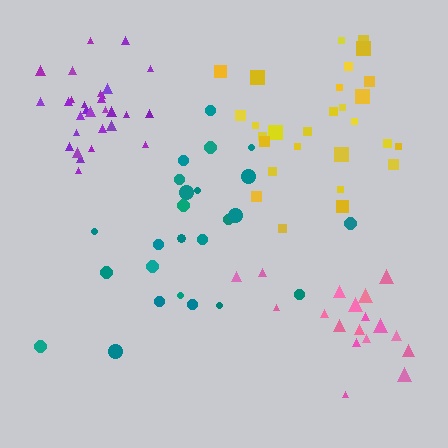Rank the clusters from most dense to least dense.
purple, pink, yellow, teal.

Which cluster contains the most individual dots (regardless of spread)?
Purple (29).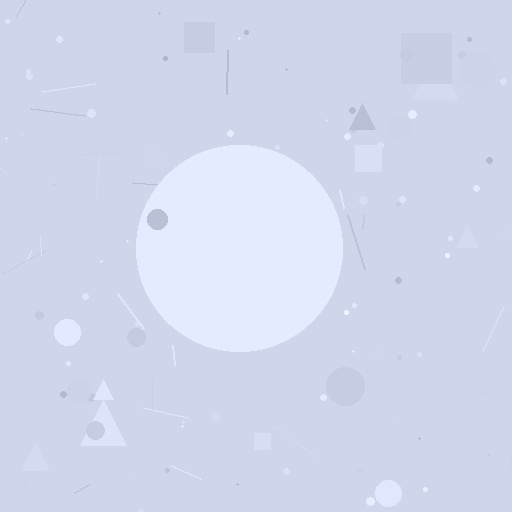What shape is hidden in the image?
A circle is hidden in the image.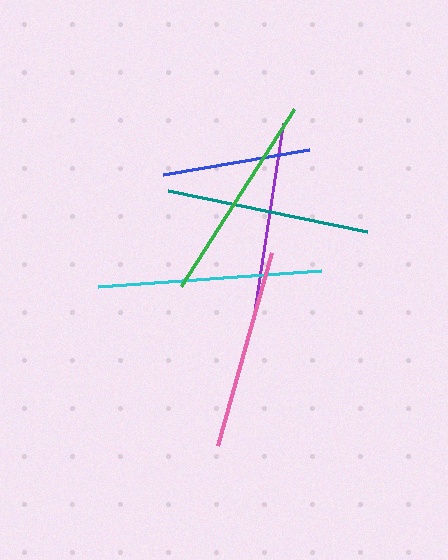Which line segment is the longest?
The cyan line is the longest at approximately 224 pixels.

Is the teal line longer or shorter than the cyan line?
The cyan line is longer than the teal line.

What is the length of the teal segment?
The teal segment is approximately 204 pixels long.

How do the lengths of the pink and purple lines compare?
The pink and purple lines are approximately the same length.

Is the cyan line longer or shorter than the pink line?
The cyan line is longer than the pink line.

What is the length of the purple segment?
The purple segment is approximately 186 pixels long.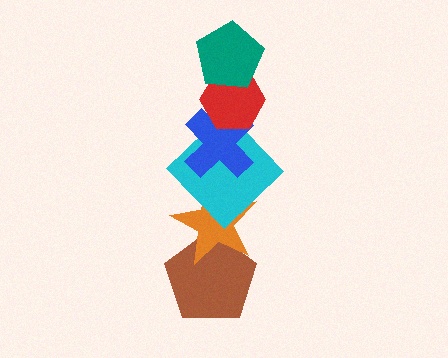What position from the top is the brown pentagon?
The brown pentagon is 6th from the top.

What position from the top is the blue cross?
The blue cross is 3rd from the top.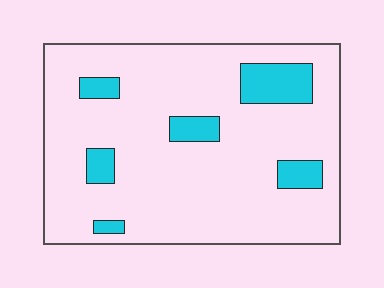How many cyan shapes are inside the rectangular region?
6.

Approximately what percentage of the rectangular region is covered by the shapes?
Approximately 15%.